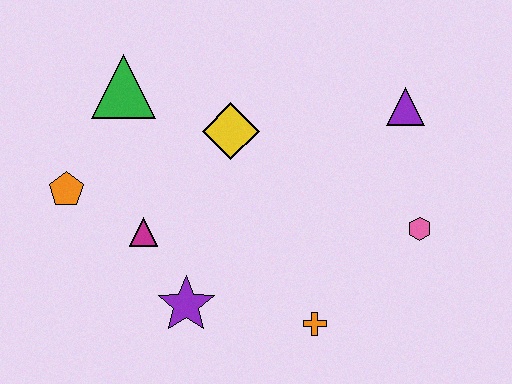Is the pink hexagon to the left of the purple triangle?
No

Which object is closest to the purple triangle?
The pink hexagon is closest to the purple triangle.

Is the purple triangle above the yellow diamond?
Yes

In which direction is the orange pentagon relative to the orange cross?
The orange pentagon is to the left of the orange cross.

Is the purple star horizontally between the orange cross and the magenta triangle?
Yes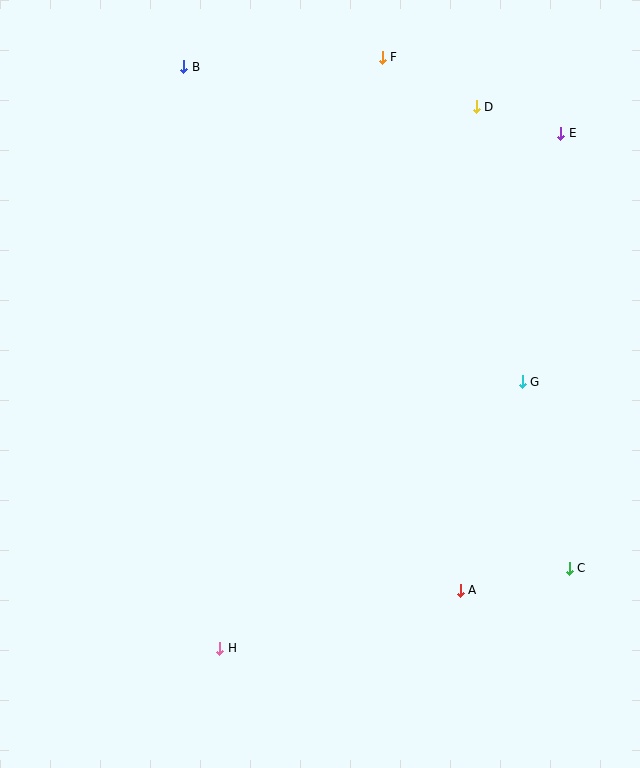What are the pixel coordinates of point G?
Point G is at (522, 382).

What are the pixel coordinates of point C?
Point C is at (569, 568).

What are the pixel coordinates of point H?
Point H is at (220, 648).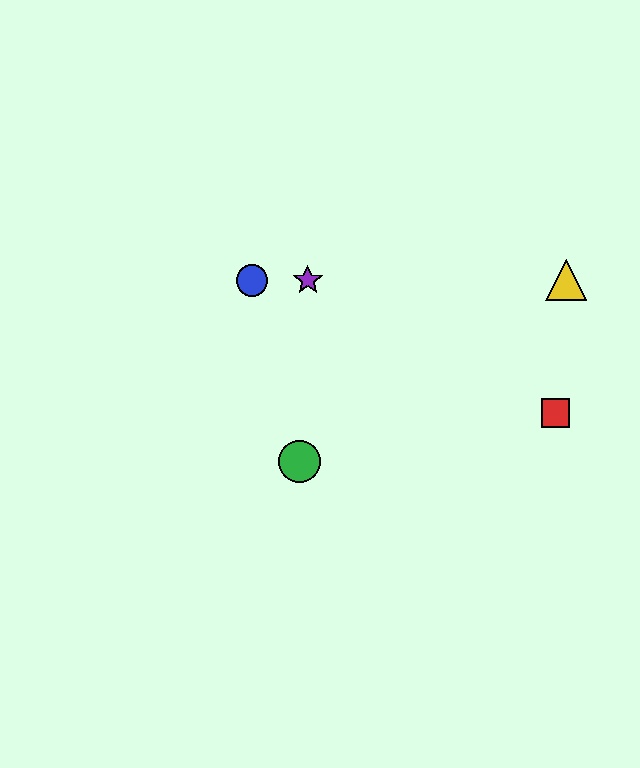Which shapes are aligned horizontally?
The blue circle, the yellow triangle, the purple star are aligned horizontally.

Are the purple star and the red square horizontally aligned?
No, the purple star is at y≈280 and the red square is at y≈413.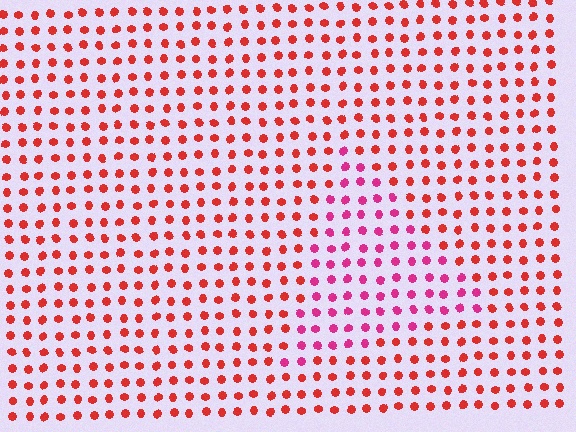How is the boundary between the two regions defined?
The boundary is defined purely by a slight shift in hue (about 34 degrees). Spacing, size, and orientation are identical on both sides.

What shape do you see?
I see a triangle.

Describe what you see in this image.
The image is filled with small red elements in a uniform arrangement. A triangle-shaped region is visible where the elements are tinted to a slightly different hue, forming a subtle color boundary.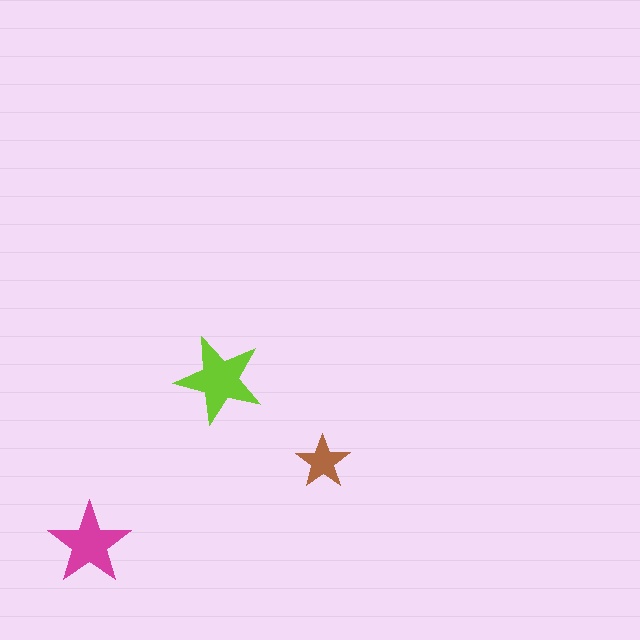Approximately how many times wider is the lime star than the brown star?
About 1.5 times wider.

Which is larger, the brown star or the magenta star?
The magenta one.